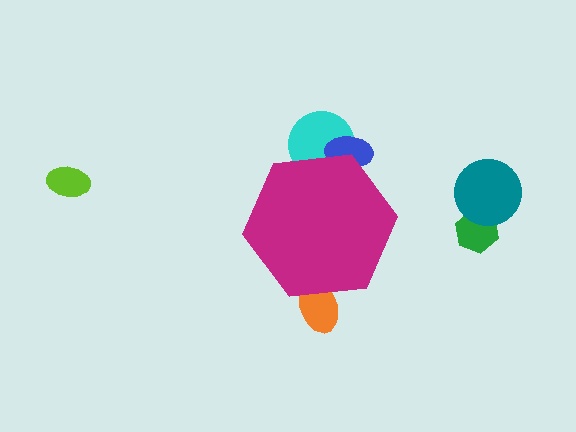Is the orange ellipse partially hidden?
Yes, the orange ellipse is partially hidden behind the magenta hexagon.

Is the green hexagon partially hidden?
No, the green hexagon is fully visible.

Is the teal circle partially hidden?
No, the teal circle is fully visible.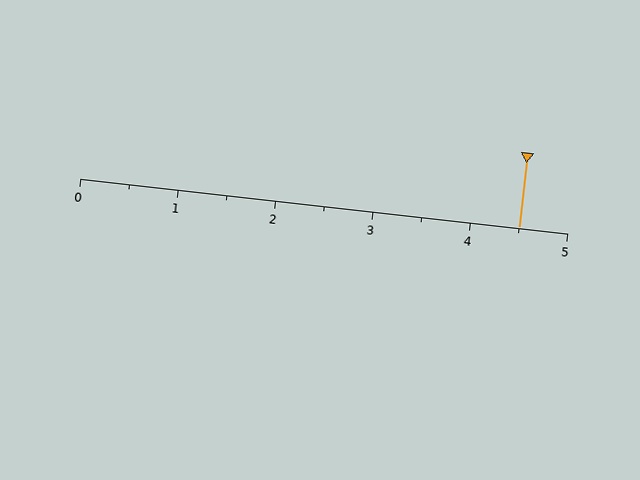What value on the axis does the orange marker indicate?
The marker indicates approximately 4.5.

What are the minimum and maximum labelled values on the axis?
The axis runs from 0 to 5.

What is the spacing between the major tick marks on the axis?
The major ticks are spaced 1 apart.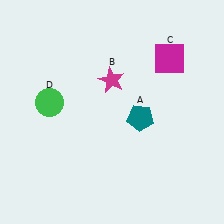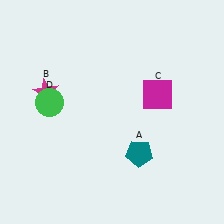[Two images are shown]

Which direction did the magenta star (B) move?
The magenta star (B) moved left.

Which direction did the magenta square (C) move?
The magenta square (C) moved down.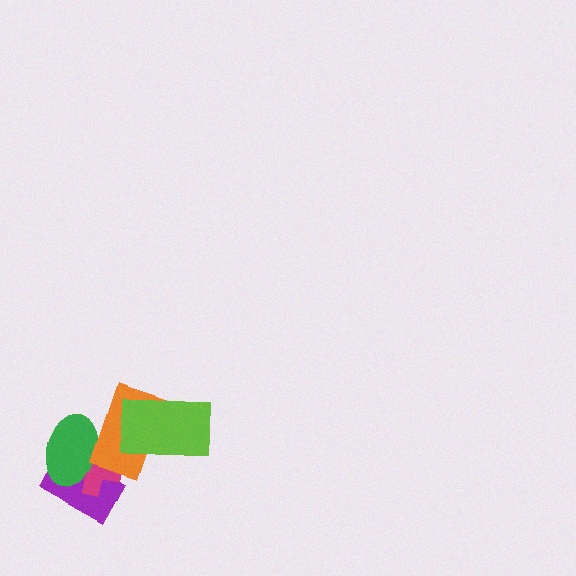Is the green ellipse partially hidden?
Yes, it is partially covered by another shape.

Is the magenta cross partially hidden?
Yes, it is partially covered by another shape.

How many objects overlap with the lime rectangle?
1 object overlaps with the lime rectangle.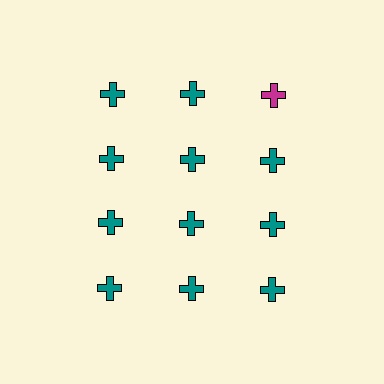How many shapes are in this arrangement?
There are 12 shapes arranged in a grid pattern.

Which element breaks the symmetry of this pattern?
The magenta cross in the top row, center column breaks the symmetry. All other shapes are teal crosses.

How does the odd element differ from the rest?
It has a different color: magenta instead of teal.